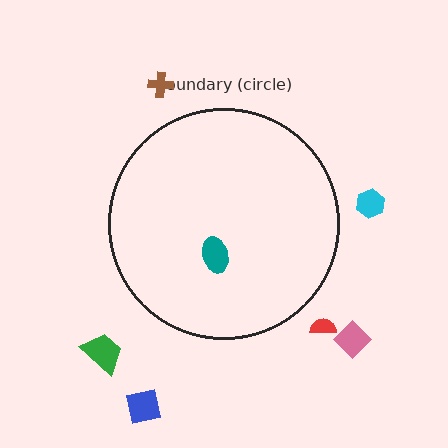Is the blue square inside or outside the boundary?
Outside.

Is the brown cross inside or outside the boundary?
Outside.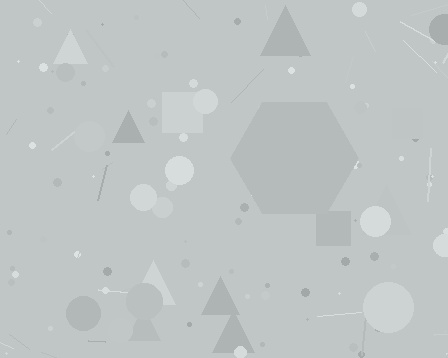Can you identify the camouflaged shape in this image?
The camouflaged shape is a hexagon.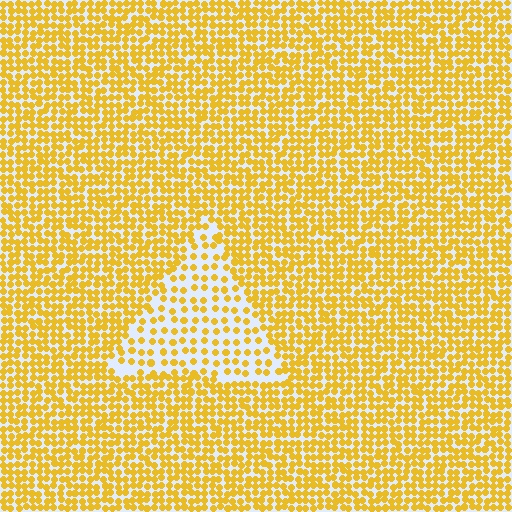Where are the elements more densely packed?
The elements are more densely packed outside the triangle boundary.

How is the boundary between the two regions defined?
The boundary is defined by a change in element density (approximately 2.1x ratio). All elements are the same color, size, and shape.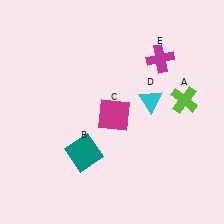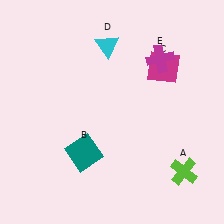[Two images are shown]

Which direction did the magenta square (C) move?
The magenta square (C) moved right.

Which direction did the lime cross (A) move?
The lime cross (A) moved down.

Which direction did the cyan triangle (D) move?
The cyan triangle (D) moved up.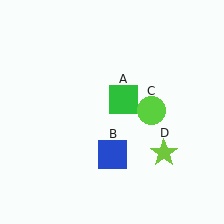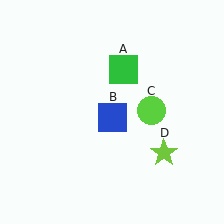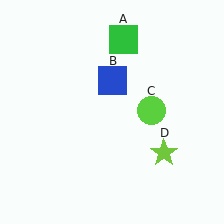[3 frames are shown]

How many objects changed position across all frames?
2 objects changed position: green square (object A), blue square (object B).